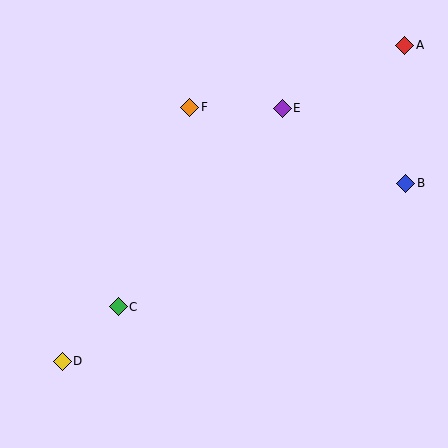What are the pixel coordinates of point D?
Point D is at (62, 361).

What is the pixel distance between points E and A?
The distance between E and A is 138 pixels.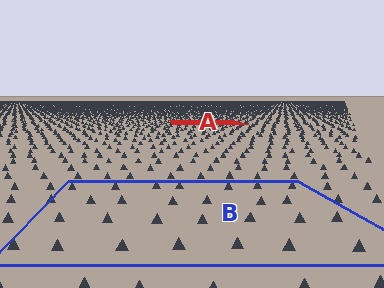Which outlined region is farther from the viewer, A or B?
Region A is farther from the viewer — the texture elements inside it appear smaller and more densely packed.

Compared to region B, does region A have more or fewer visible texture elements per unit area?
Region A has more texture elements per unit area — they are packed more densely because it is farther away.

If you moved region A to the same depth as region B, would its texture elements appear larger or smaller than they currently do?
They would appear larger. At a closer depth, the same texture elements are projected at a bigger on-screen size.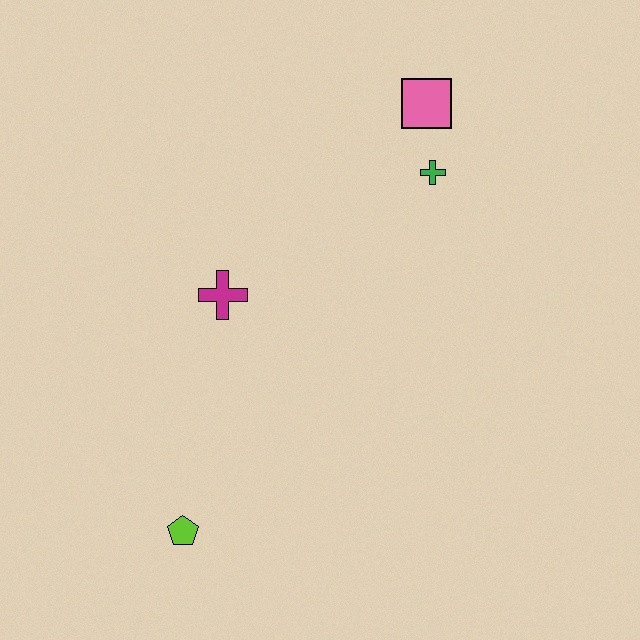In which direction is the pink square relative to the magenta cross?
The pink square is to the right of the magenta cross.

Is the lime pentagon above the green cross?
No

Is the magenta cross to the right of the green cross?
No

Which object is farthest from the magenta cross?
The pink square is farthest from the magenta cross.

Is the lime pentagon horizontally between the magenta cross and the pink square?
No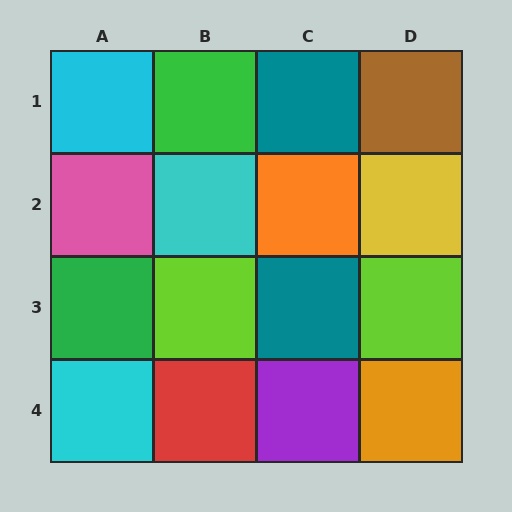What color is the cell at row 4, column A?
Cyan.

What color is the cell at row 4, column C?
Purple.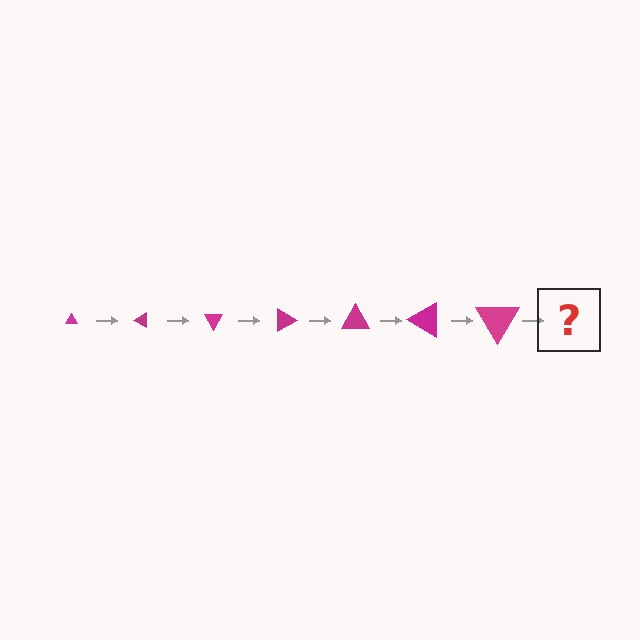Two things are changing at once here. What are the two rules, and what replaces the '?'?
The two rules are that the triangle grows larger each step and it rotates 30 degrees each step. The '?' should be a triangle, larger than the previous one and rotated 210 degrees from the start.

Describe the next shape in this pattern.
It should be a triangle, larger than the previous one and rotated 210 degrees from the start.